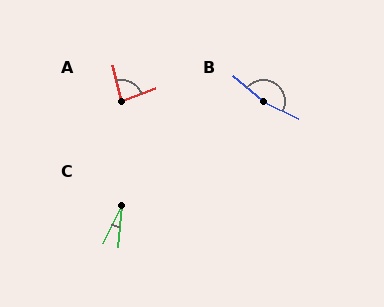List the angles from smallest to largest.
C (22°), A (82°), B (166°).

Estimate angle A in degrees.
Approximately 82 degrees.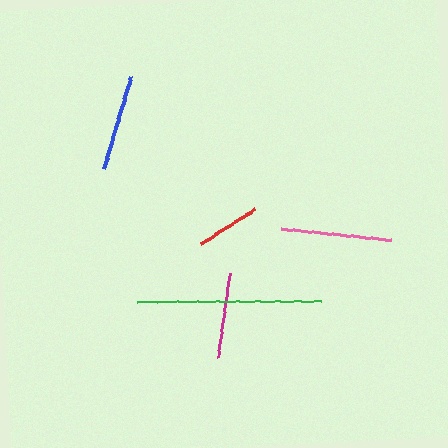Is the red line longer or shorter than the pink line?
The pink line is longer than the red line.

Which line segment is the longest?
The green line is the longest at approximately 185 pixels.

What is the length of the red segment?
The red segment is approximately 65 pixels long.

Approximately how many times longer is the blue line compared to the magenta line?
The blue line is approximately 1.1 times the length of the magenta line.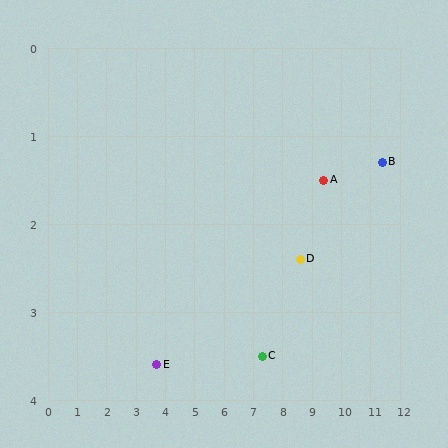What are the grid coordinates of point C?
Point C is at approximately (7.3, 3.5).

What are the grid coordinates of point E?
Point E is at approximately (3.7, 3.6).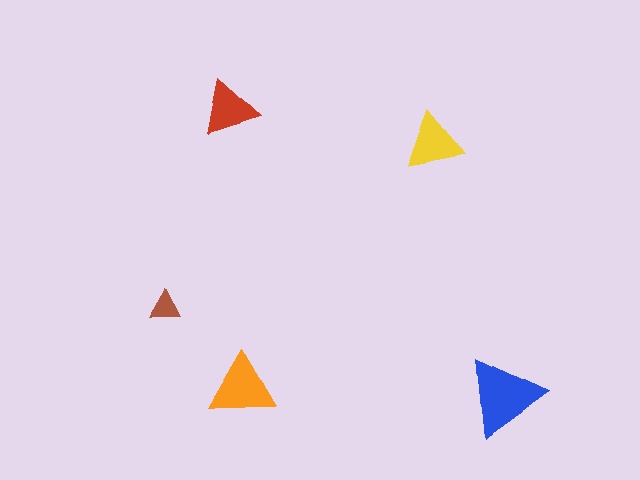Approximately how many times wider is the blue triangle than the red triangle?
About 1.5 times wider.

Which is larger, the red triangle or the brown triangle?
The red one.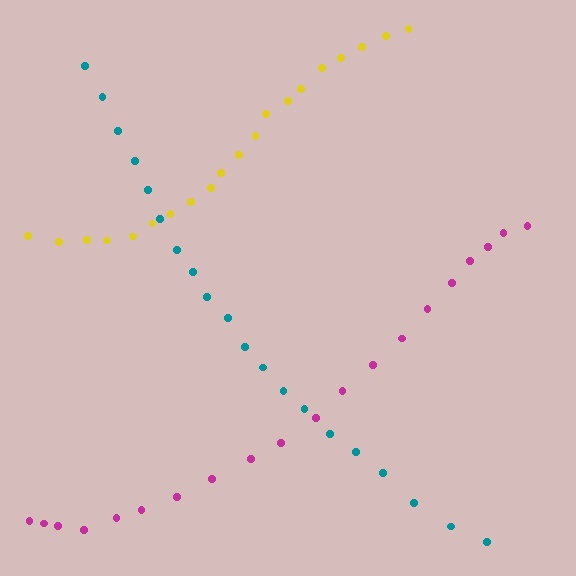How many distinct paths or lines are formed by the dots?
There are 3 distinct paths.